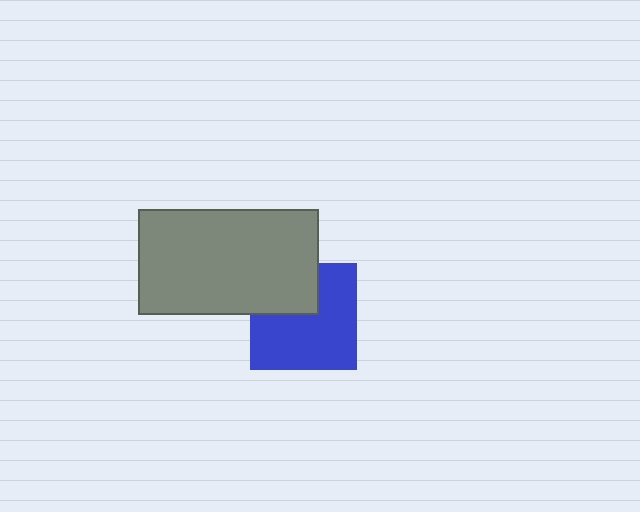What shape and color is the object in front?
The object in front is a gray rectangle.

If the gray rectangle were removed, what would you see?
You would see the complete blue square.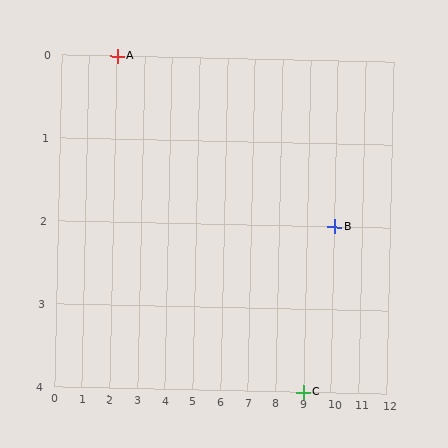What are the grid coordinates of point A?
Point A is at grid coordinates (2, 0).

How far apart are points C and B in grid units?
Points C and B are 1 column and 2 rows apart (about 2.2 grid units diagonally).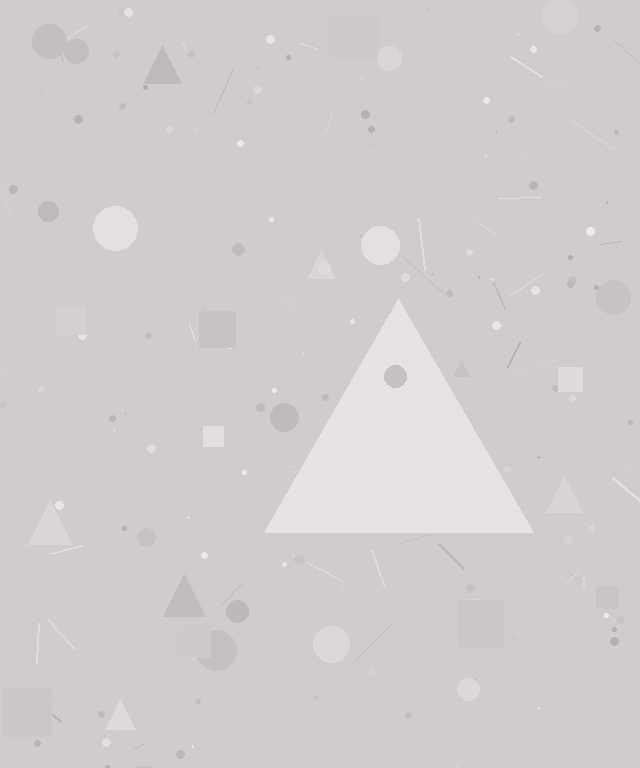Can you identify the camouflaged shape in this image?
The camouflaged shape is a triangle.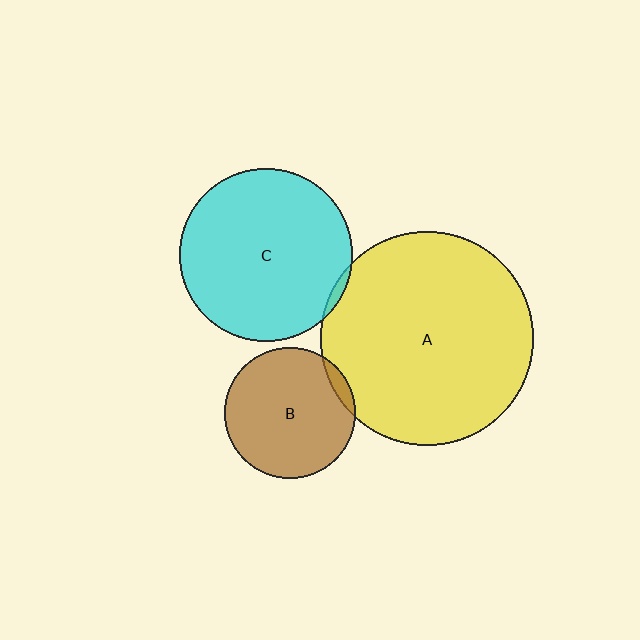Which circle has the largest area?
Circle A (yellow).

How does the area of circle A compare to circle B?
Approximately 2.7 times.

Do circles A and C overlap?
Yes.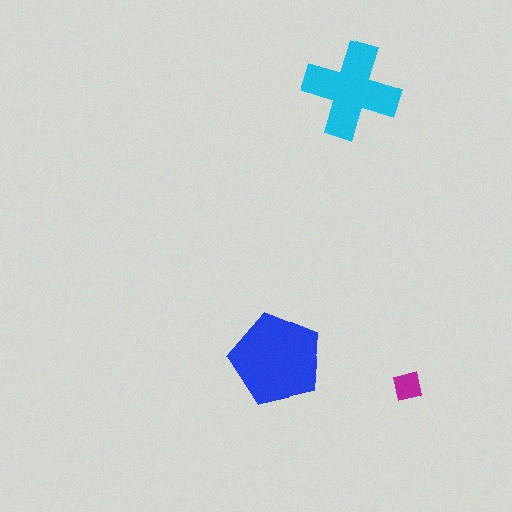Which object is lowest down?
The magenta square is bottommost.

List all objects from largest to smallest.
The blue pentagon, the cyan cross, the magenta square.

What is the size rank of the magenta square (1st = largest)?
3rd.